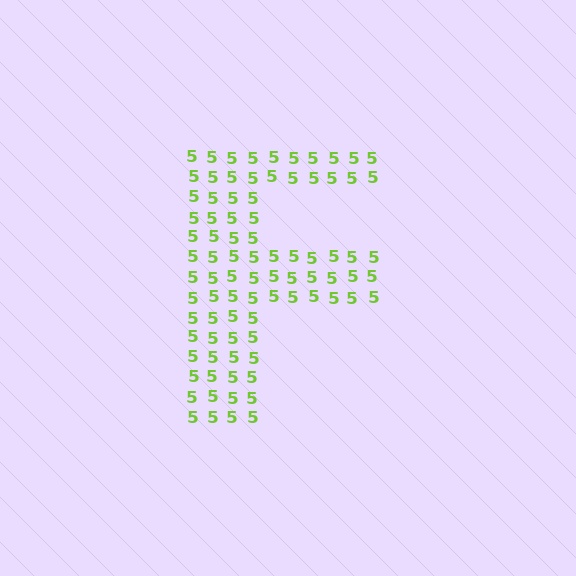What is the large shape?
The large shape is the letter F.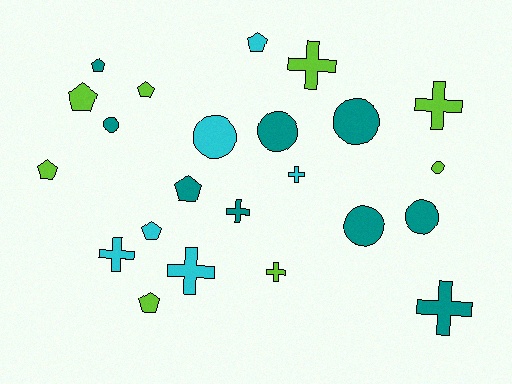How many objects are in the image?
There are 23 objects.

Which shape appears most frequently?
Cross, with 8 objects.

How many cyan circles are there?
There is 1 cyan circle.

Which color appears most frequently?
Teal, with 9 objects.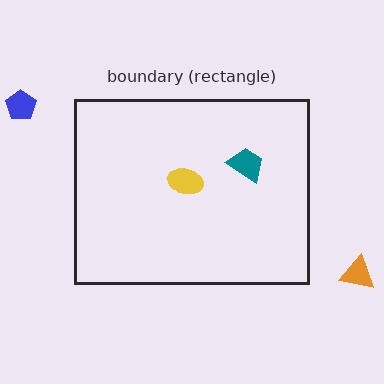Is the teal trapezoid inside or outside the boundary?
Inside.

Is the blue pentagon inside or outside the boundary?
Outside.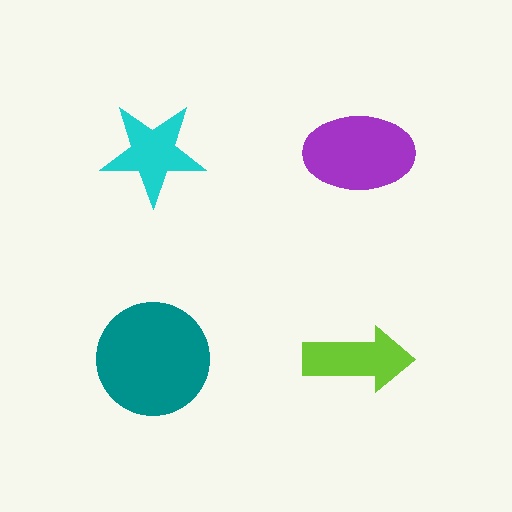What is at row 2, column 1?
A teal circle.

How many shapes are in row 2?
2 shapes.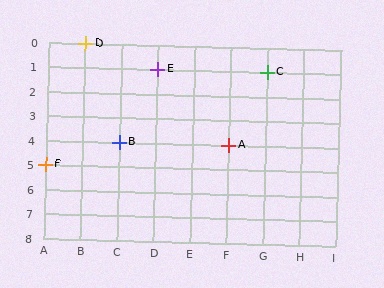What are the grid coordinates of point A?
Point A is at grid coordinates (F, 4).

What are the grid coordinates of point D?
Point D is at grid coordinates (B, 0).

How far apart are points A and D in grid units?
Points A and D are 4 columns and 4 rows apart (about 5.7 grid units diagonally).